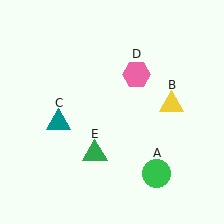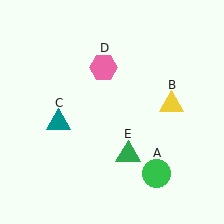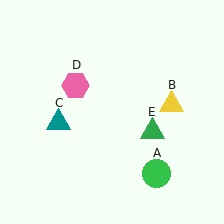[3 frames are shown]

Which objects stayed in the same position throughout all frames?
Green circle (object A) and yellow triangle (object B) and teal triangle (object C) remained stationary.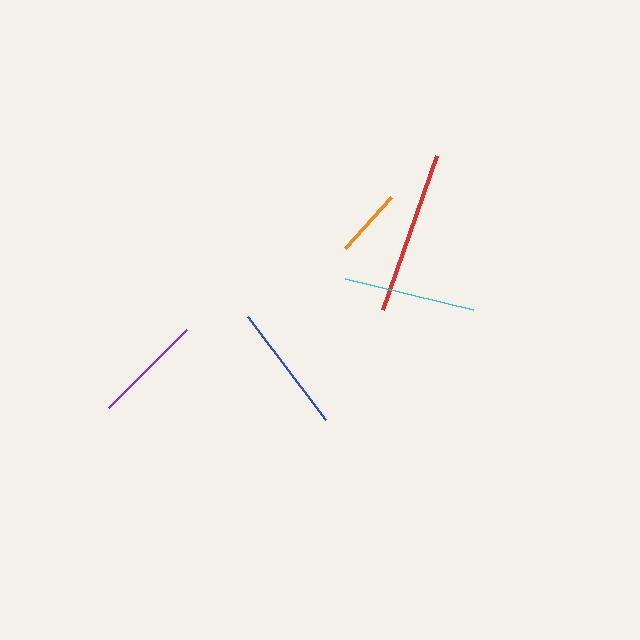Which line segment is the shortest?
The orange line is the shortest at approximately 68 pixels.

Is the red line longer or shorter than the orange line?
The red line is longer than the orange line.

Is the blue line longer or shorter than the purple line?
The blue line is longer than the purple line.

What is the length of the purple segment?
The purple segment is approximately 110 pixels long.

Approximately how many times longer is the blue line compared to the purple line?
The blue line is approximately 1.2 times the length of the purple line.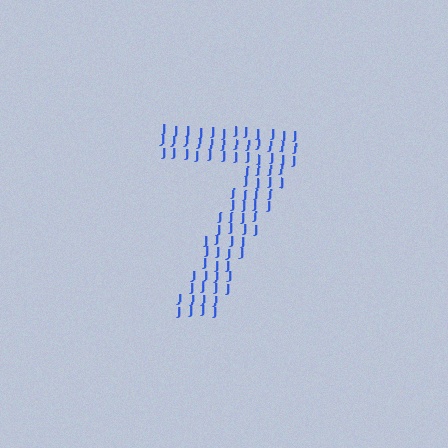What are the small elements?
The small elements are letter J's.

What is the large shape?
The large shape is the digit 7.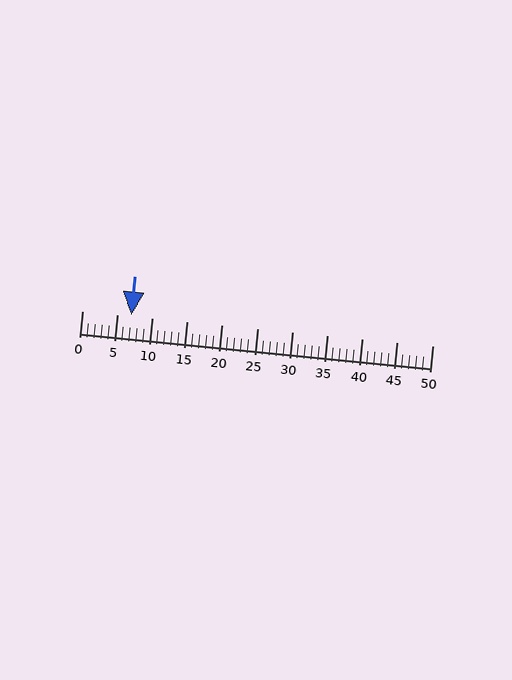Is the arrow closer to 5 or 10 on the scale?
The arrow is closer to 5.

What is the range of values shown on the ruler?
The ruler shows values from 0 to 50.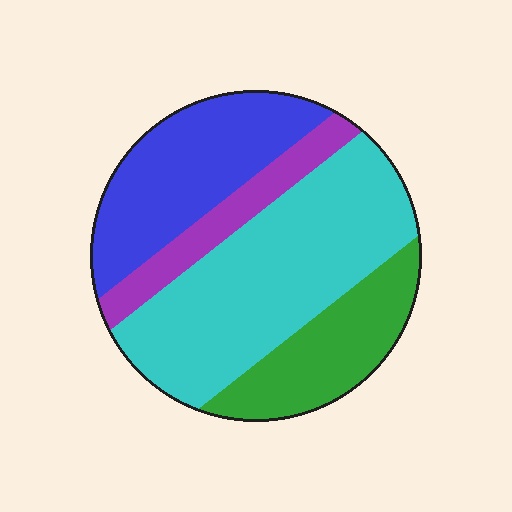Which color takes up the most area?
Cyan, at roughly 45%.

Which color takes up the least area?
Purple, at roughly 10%.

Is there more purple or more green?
Green.